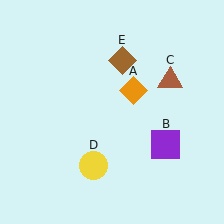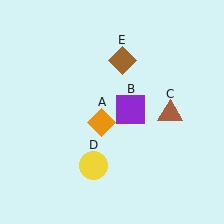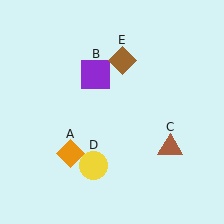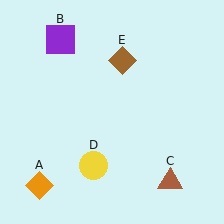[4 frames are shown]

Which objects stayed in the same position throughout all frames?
Yellow circle (object D) and brown diamond (object E) remained stationary.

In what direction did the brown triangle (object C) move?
The brown triangle (object C) moved down.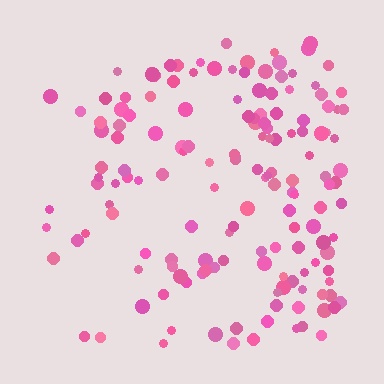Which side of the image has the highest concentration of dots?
The right.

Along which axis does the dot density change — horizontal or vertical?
Horizontal.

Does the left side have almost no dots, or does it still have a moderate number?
Still a moderate number, just noticeably fewer than the right.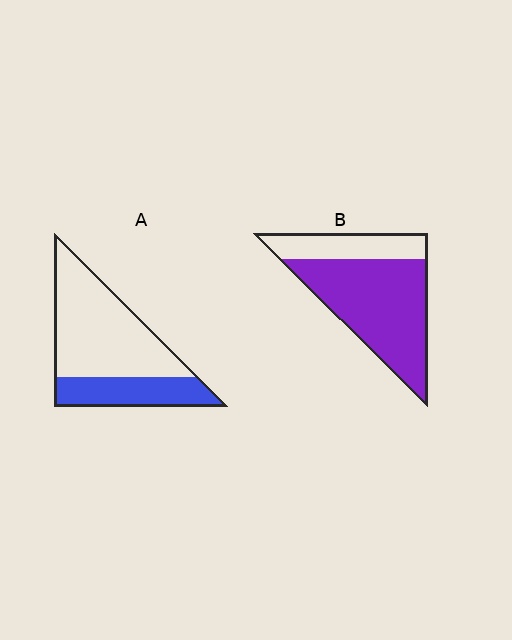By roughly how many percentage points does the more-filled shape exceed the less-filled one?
By roughly 40 percentage points (B over A).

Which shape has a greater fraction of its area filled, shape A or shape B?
Shape B.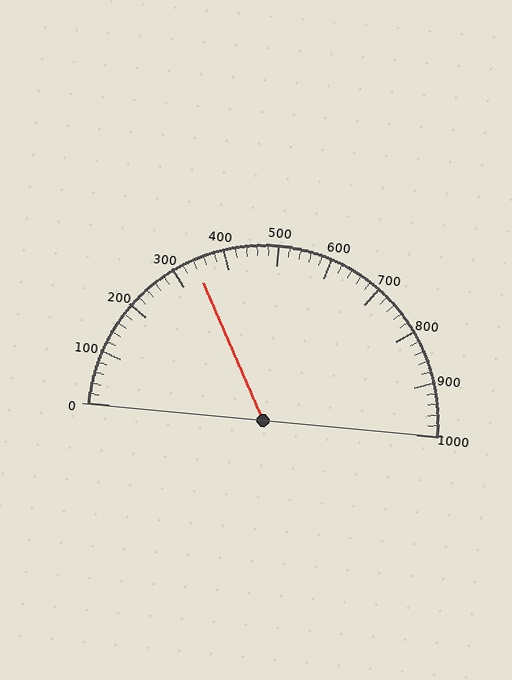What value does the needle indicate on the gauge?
The needle indicates approximately 340.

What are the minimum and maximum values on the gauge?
The gauge ranges from 0 to 1000.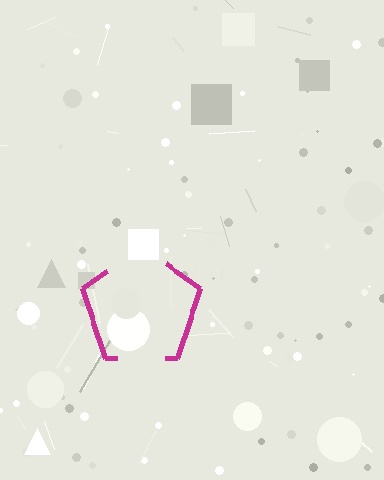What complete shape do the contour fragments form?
The contour fragments form a pentagon.